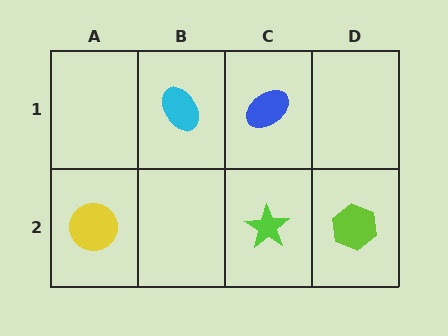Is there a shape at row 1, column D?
No, that cell is empty.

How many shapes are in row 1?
2 shapes.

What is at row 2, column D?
A lime hexagon.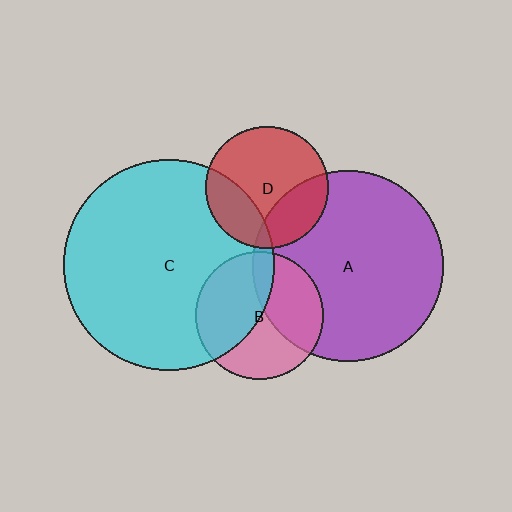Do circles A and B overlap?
Yes.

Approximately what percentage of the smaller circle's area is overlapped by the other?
Approximately 40%.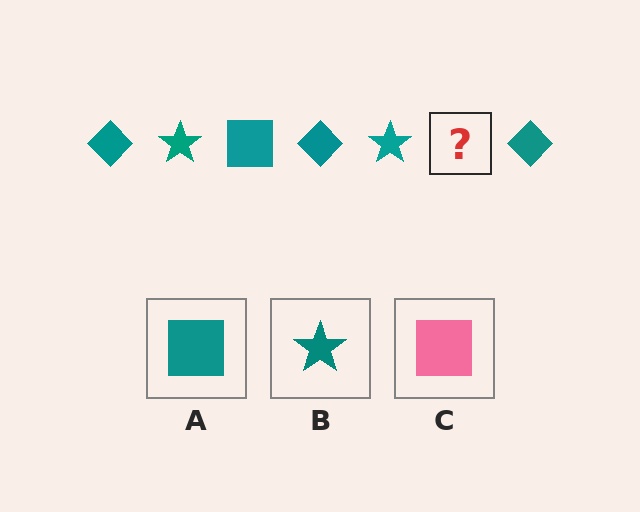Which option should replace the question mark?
Option A.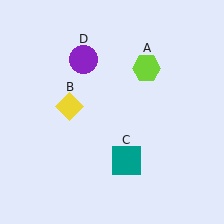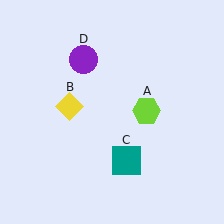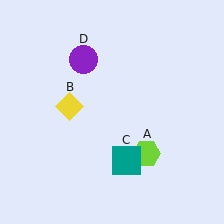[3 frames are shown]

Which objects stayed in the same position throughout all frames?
Yellow diamond (object B) and teal square (object C) and purple circle (object D) remained stationary.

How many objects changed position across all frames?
1 object changed position: lime hexagon (object A).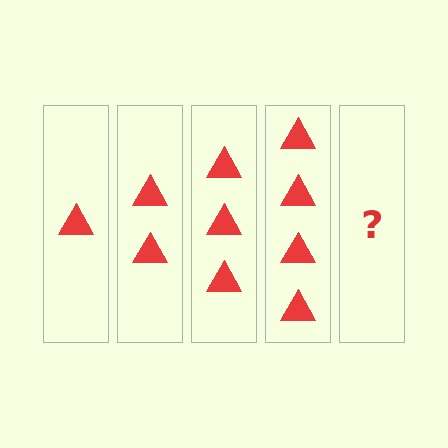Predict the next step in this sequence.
The next step is 5 triangles.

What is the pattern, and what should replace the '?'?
The pattern is that each step adds one more triangle. The '?' should be 5 triangles.